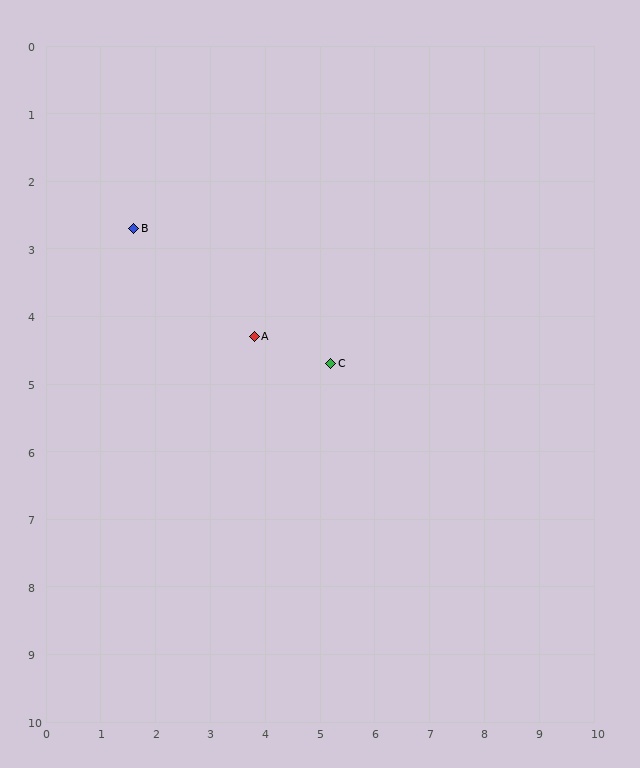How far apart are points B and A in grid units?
Points B and A are about 2.7 grid units apart.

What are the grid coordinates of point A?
Point A is at approximately (3.8, 4.3).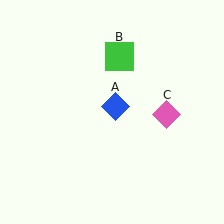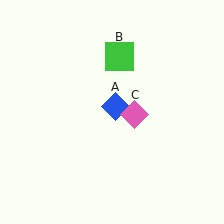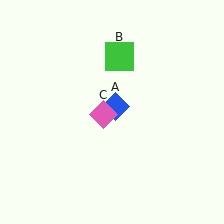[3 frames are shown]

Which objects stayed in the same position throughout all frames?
Blue diamond (object A) and green square (object B) remained stationary.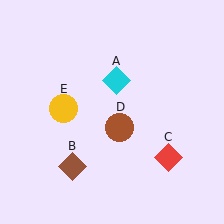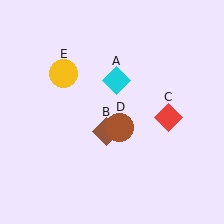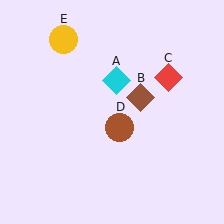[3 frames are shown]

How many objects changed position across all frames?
3 objects changed position: brown diamond (object B), red diamond (object C), yellow circle (object E).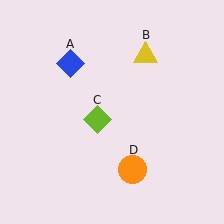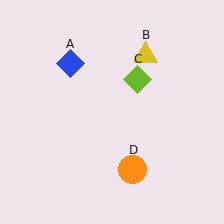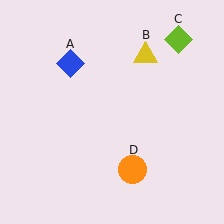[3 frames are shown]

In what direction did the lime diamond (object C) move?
The lime diamond (object C) moved up and to the right.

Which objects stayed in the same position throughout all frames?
Blue diamond (object A) and yellow triangle (object B) and orange circle (object D) remained stationary.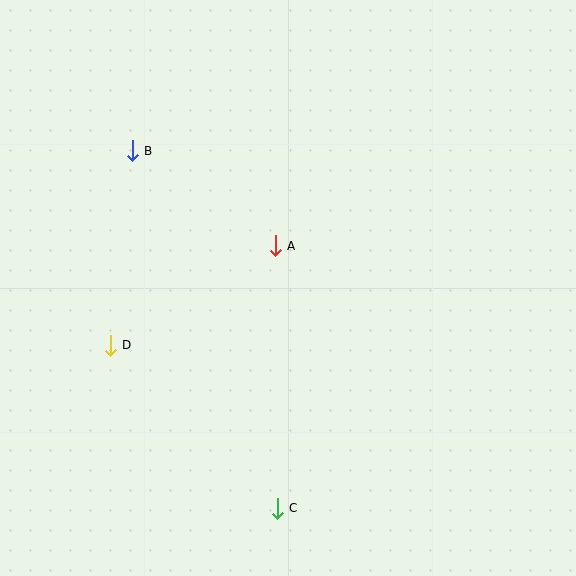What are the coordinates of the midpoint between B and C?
The midpoint between B and C is at (205, 330).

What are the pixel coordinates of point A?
Point A is at (275, 246).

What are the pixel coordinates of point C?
Point C is at (277, 508).